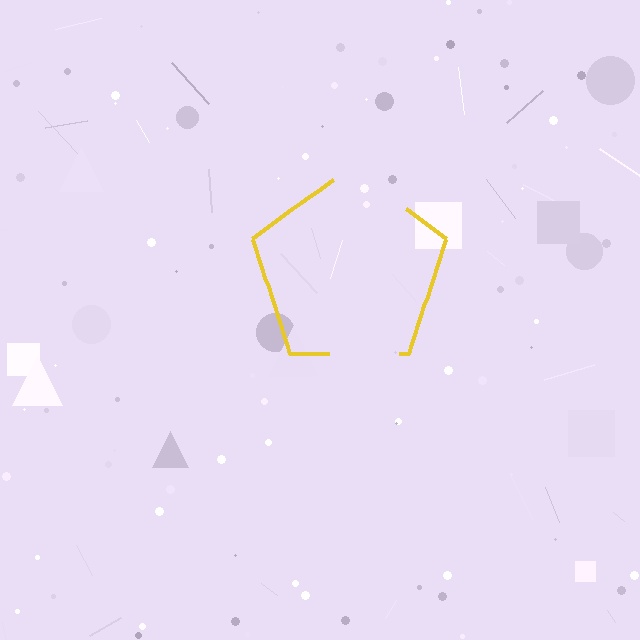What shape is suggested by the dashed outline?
The dashed outline suggests a pentagon.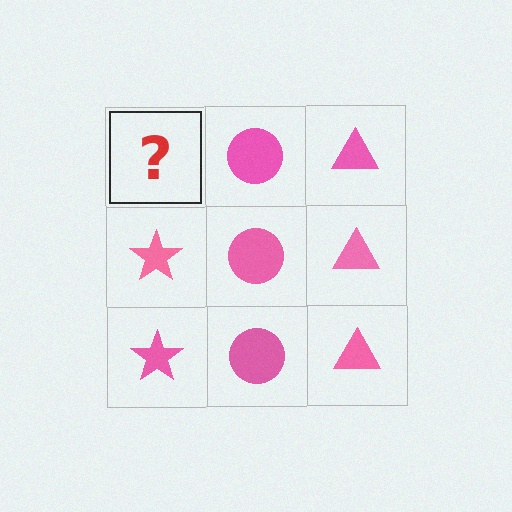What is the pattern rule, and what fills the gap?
The rule is that each column has a consistent shape. The gap should be filled with a pink star.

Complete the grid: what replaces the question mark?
The question mark should be replaced with a pink star.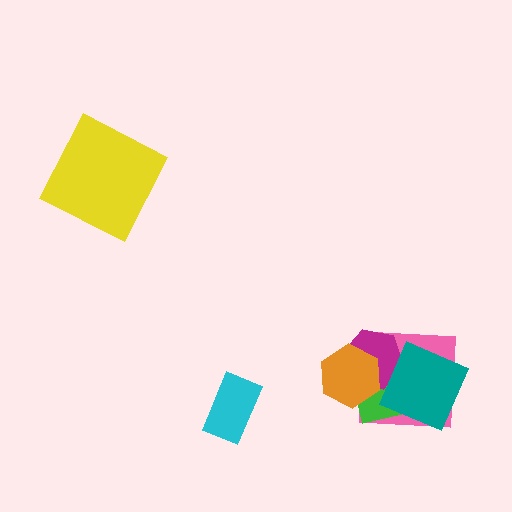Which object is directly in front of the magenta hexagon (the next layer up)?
The orange hexagon is directly in front of the magenta hexagon.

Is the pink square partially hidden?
Yes, it is partially covered by another shape.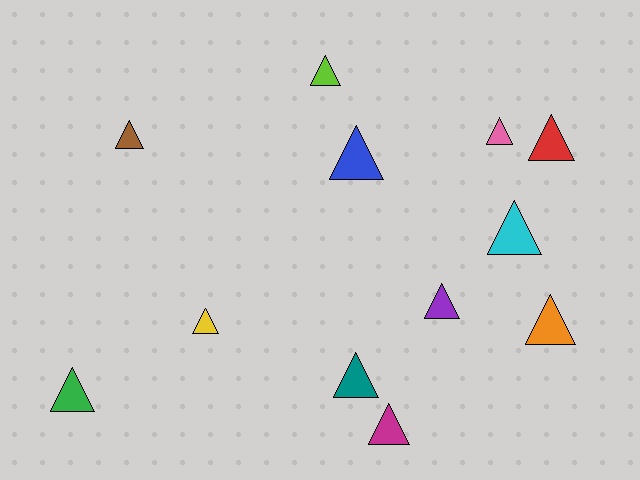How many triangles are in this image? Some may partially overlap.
There are 12 triangles.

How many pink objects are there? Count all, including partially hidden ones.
There is 1 pink object.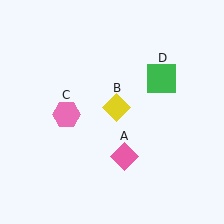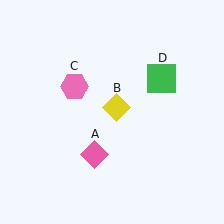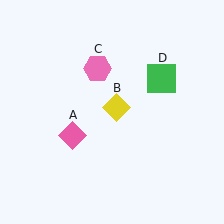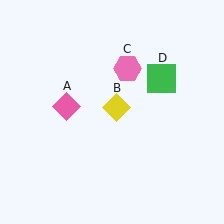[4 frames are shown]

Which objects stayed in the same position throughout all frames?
Yellow diamond (object B) and green square (object D) remained stationary.